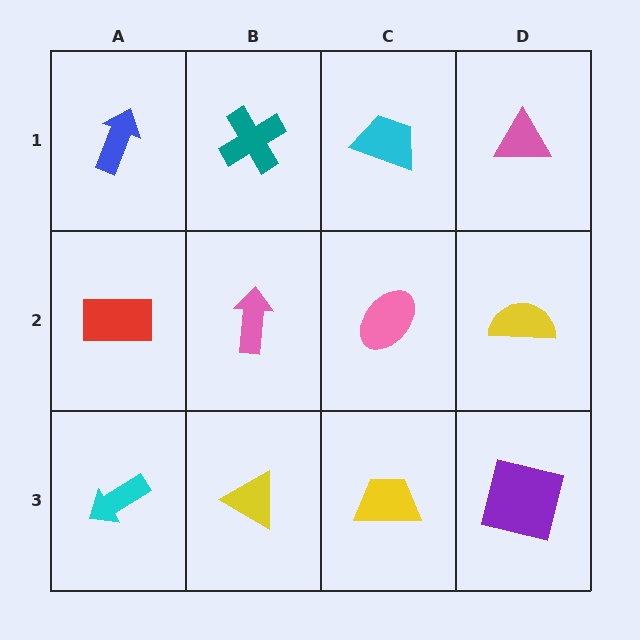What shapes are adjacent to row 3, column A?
A red rectangle (row 2, column A), a yellow triangle (row 3, column B).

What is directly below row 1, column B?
A pink arrow.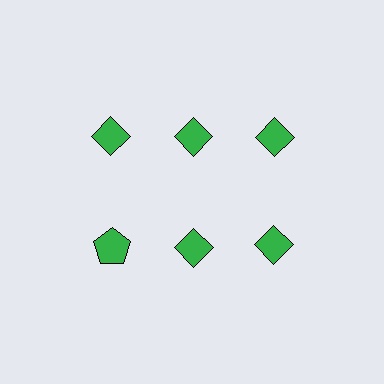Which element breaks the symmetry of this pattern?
The green pentagon in the second row, leftmost column breaks the symmetry. All other shapes are green diamonds.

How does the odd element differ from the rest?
It has a different shape: pentagon instead of diamond.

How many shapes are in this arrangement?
There are 6 shapes arranged in a grid pattern.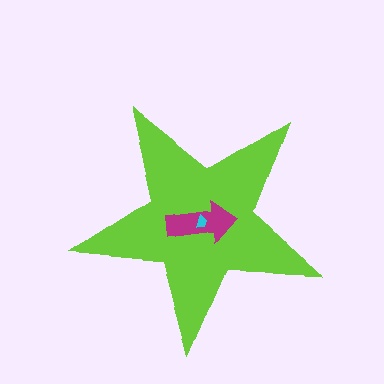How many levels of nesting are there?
3.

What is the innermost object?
The cyan trapezoid.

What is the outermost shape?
The lime star.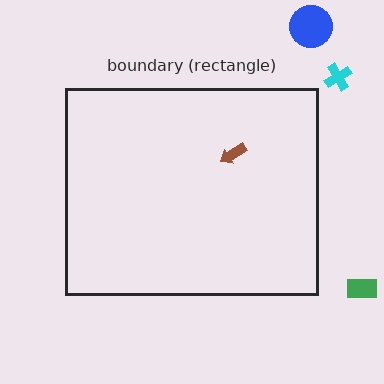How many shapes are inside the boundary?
1 inside, 3 outside.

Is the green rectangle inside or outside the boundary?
Outside.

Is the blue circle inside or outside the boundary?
Outside.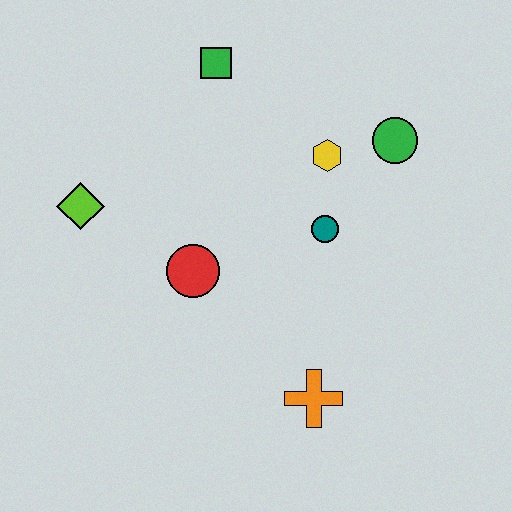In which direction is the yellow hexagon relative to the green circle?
The yellow hexagon is to the left of the green circle.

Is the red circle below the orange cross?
No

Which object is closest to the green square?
The yellow hexagon is closest to the green square.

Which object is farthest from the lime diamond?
The green circle is farthest from the lime diamond.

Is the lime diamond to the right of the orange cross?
No